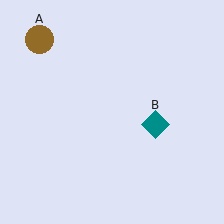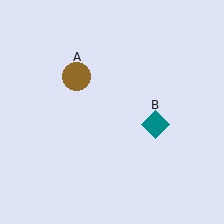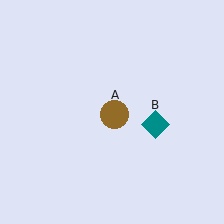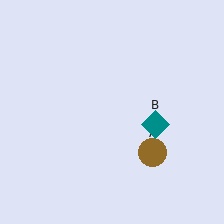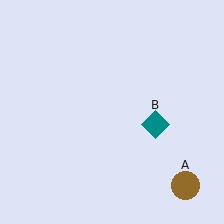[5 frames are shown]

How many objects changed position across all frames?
1 object changed position: brown circle (object A).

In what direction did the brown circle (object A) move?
The brown circle (object A) moved down and to the right.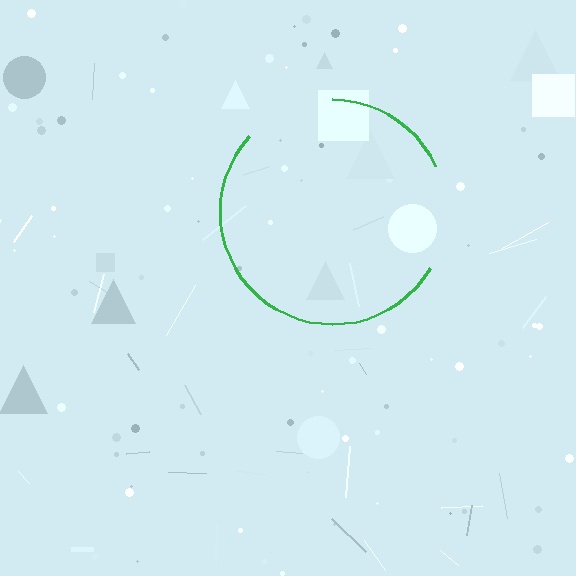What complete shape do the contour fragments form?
The contour fragments form a circle.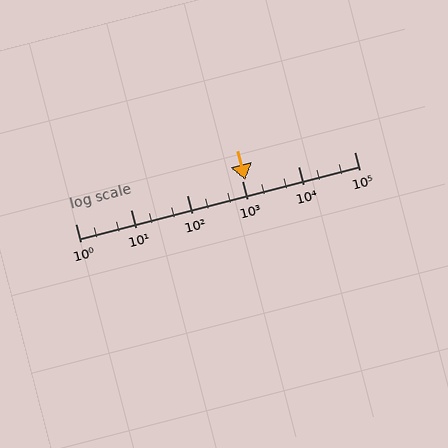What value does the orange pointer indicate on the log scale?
The pointer indicates approximately 1100.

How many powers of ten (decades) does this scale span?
The scale spans 5 decades, from 1 to 100000.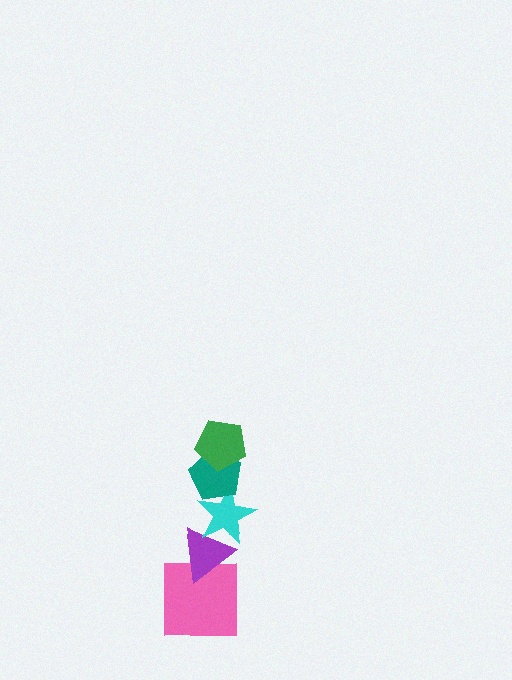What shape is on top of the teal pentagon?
The green pentagon is on top of the teal pentagon.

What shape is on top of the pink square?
The purple triangle is on top of the pink square.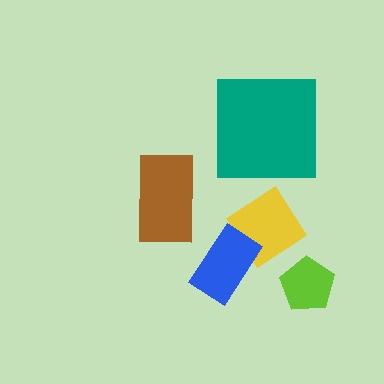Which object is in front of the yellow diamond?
The blue rectangle is in front of the yellow diamond.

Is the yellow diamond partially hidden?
Yes, it is partially covered by another shape.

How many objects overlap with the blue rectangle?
1 object overlaps with the blue rectangle.